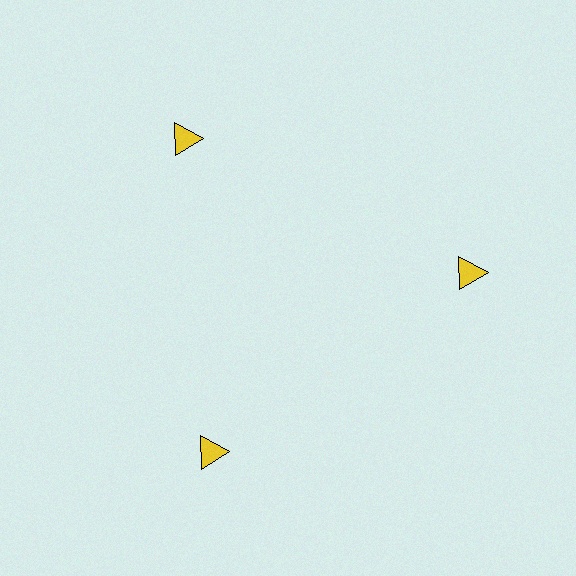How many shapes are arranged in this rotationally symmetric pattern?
There are 3 shapes, arranged in 3 groups of 1.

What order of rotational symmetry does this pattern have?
This pattern has 3-fold rotational symmetry.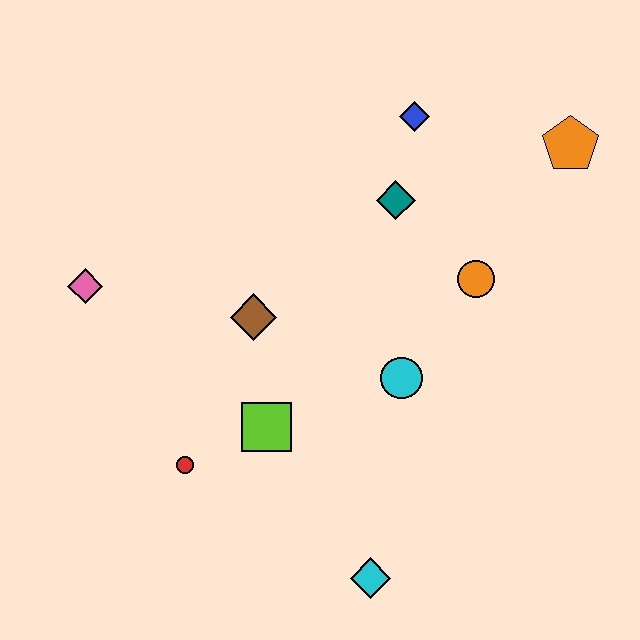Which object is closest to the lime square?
The red circle is closest to the lime square.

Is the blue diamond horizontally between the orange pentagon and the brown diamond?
Yes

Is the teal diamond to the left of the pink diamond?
No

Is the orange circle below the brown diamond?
No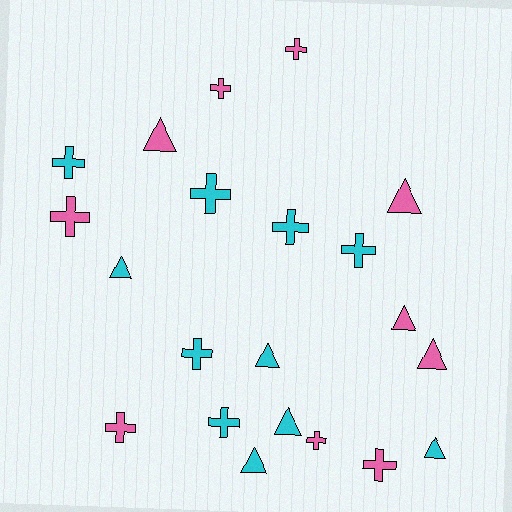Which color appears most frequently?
Cyan, with 11 objects.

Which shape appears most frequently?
Cross, with 12 objects.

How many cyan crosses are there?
There are 6 cyan crosses.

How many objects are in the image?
There are 21 objects.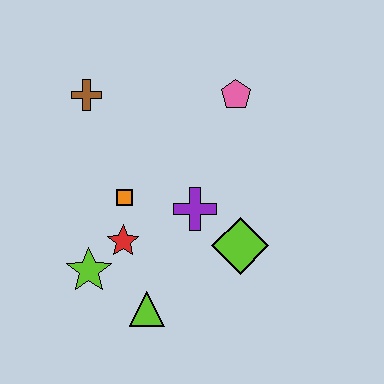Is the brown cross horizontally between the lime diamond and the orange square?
No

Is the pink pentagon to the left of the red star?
No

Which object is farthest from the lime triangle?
The pink pentagon is farthest from the lime triangle.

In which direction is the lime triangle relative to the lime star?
The lime triangle is to the right of the lime star.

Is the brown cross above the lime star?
Yes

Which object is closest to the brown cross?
The orange square is closest to the brown cross.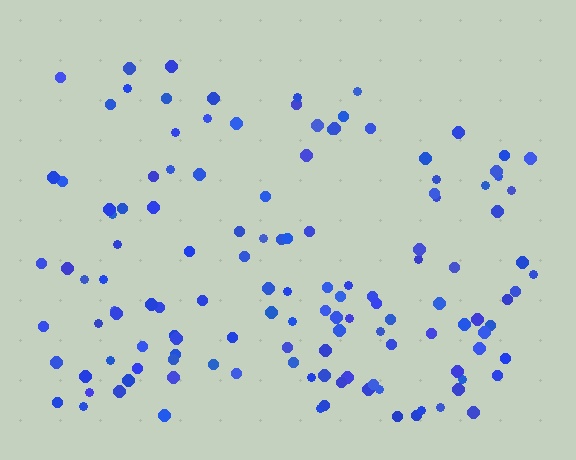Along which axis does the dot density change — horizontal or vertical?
Vertical.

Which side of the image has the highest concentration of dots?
The bottom.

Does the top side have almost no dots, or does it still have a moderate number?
Still a moderate number, just noticeably fewer than the bottom.